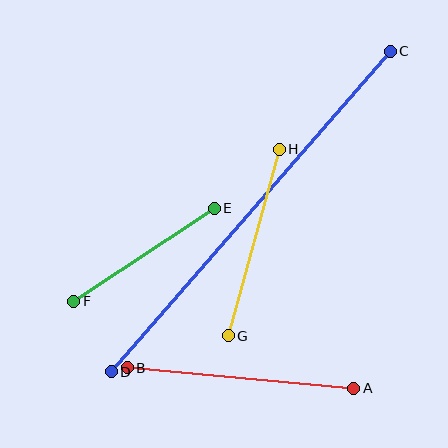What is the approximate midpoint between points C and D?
The midpoint is at approximately (251, 211) pixels.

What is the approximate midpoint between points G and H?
The midpoint is at approximately (254, 242) pixels.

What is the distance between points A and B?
The distance is approximately 227 pixels.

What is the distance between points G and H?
The distance is approximately 194 pixels.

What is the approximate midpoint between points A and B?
The midpoint is at approximately (241, 378) pixels.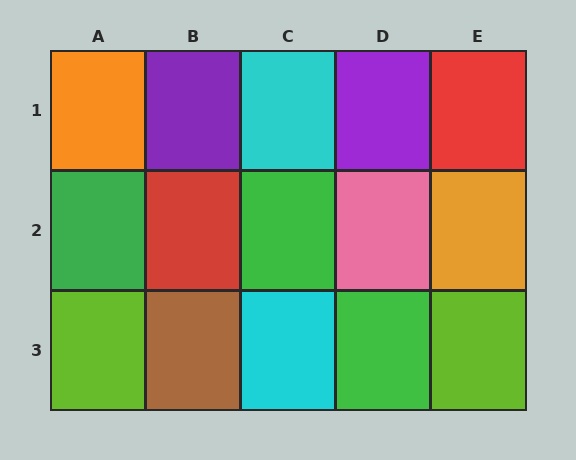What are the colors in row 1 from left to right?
Orange, purple, cyan, purple, red.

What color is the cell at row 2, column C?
Green.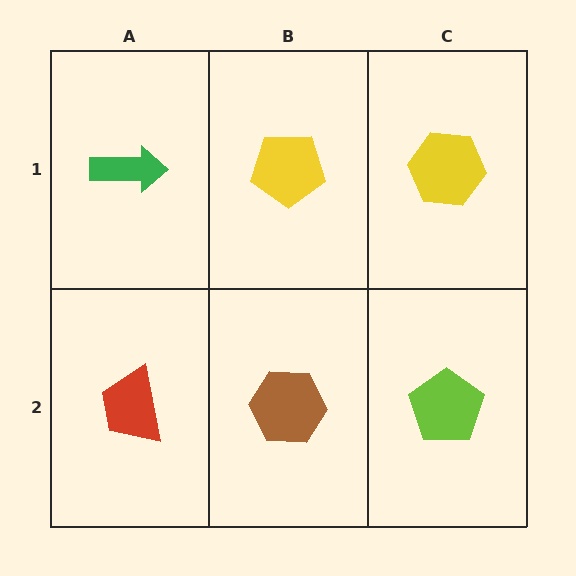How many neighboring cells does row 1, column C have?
2.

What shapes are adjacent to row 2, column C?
A yellow hexagon (row 1, column C), a brown hexagon (row 2, column B).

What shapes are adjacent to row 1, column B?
A brown hexagon (row 2, column B), a green arrow (row 1, column A), a yellow hexagon (row 1, column C).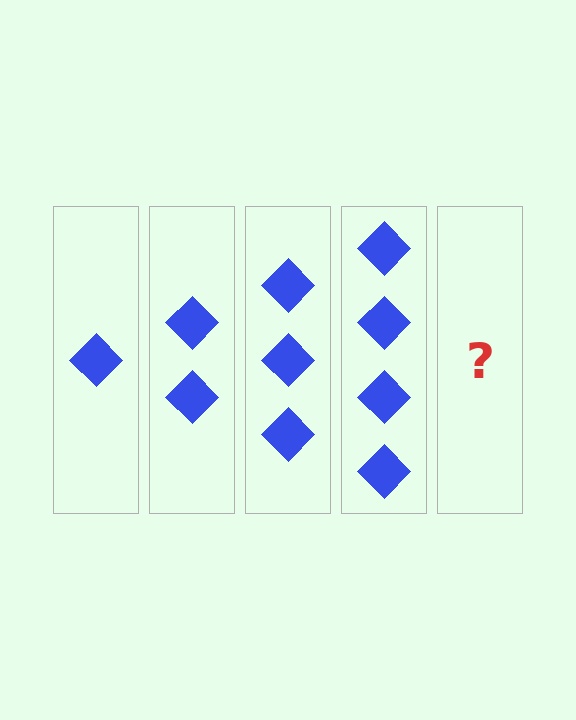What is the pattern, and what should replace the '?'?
The pattern is that each step adds one more diamond. The '?' should be 5 diamonds.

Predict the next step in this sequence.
The next step is 5 diamonds.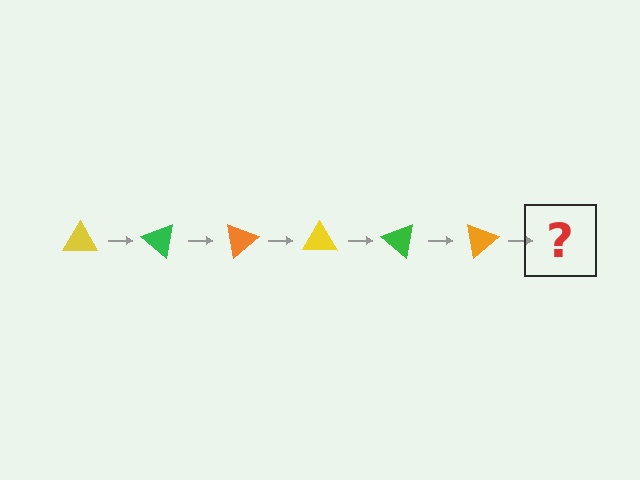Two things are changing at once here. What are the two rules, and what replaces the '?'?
The two rules are that it rotates 40 degrees each step and the color cycles through yellow, green, and orange. The '?' should be a yellow triangle, rotated 240 degrees from the start.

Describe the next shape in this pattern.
It should be a yellow triangle, rotated 240 degrees from the start.